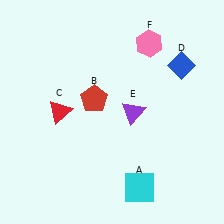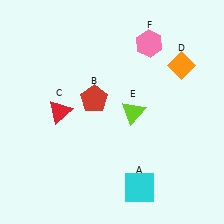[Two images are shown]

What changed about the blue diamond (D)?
In Image 1, D is blue. In Image 2, it changed to orange.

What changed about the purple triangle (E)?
In Image 1, E is purple. In Image 2, it changed to lime.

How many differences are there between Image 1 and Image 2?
There are 2 differences between the two images.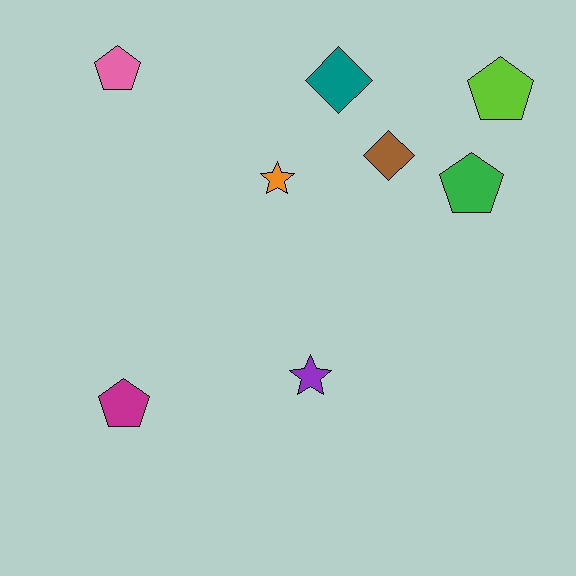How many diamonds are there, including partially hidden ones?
There are 2 diamonds.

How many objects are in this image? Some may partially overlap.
There are 8 objects.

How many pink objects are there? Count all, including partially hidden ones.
There is 1 pink object.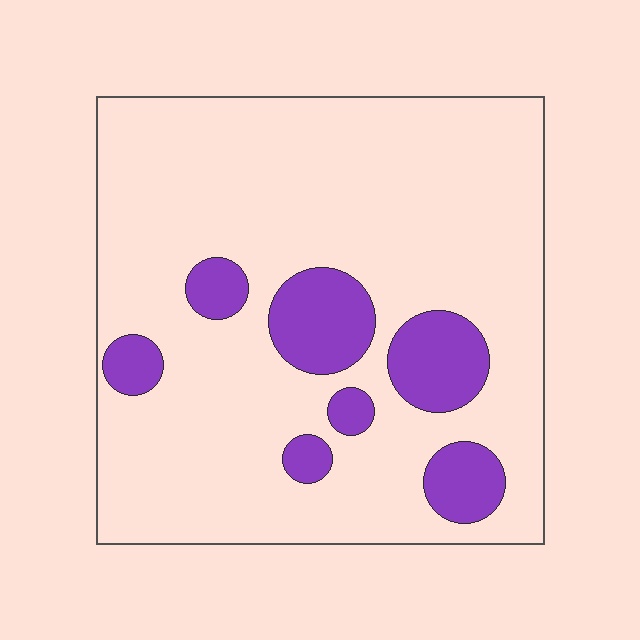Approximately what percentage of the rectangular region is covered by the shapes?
Approximately 15%.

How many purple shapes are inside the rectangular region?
7.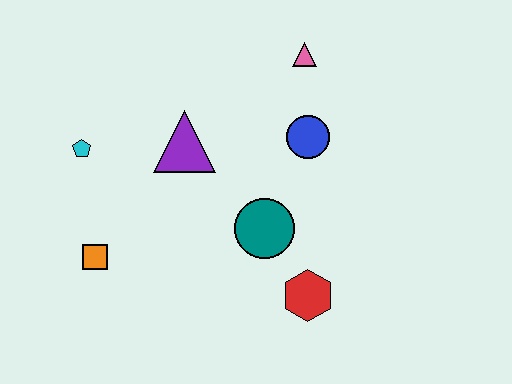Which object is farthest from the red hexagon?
The cyan pentagon is farthest from the red hexagon.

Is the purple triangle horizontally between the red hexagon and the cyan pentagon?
Yes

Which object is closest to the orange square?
The cyan pentagon is closest to the orange square.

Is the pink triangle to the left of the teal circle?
No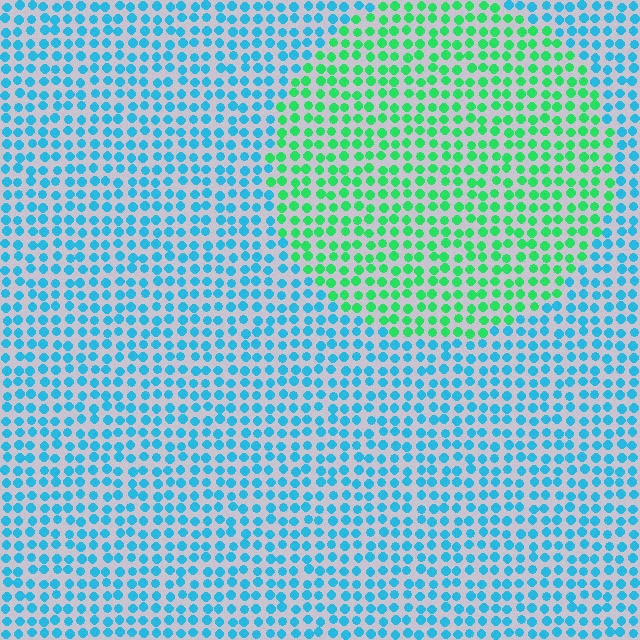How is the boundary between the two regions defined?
The boundary is defined purely by a slight shift in hue (about 54 degrees). Spacing, size, and orientation are identical on both sides.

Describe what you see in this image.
The image is filled with small cyan elements in a uniform arrangement. A circle-shaped region is visible where the elements are tinted to a slightly different hue, forming a subtle color boundary.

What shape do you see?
I see a circle.